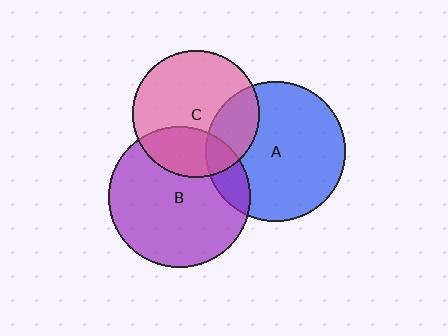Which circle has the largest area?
Circle B (purple).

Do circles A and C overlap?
Yes.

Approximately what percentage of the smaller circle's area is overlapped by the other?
Approximately 25%.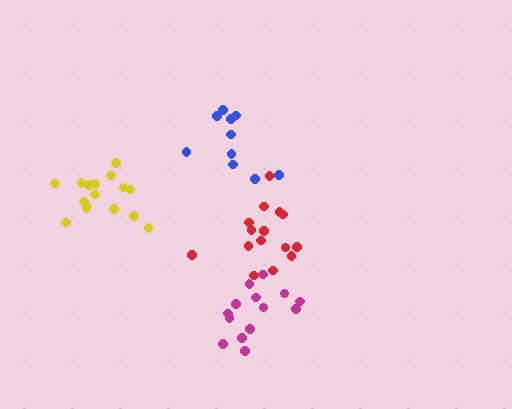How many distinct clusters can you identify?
There are 4 distinct clusters.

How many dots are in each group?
Group 1: 15 dots, Group 2: 16 dots, Group 3: 14 dots, Group 4: 10 dots (55 total).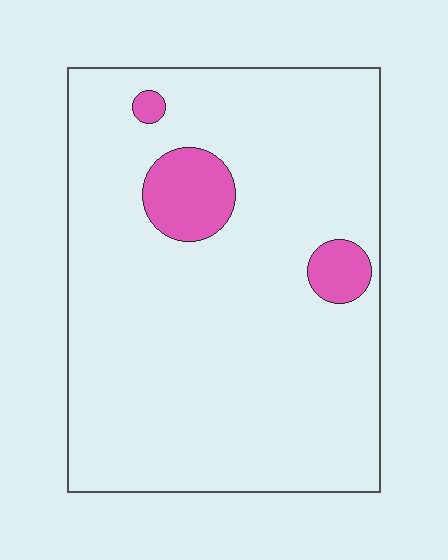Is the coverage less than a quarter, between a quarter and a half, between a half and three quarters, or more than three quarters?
Less than a quarter.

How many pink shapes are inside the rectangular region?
3.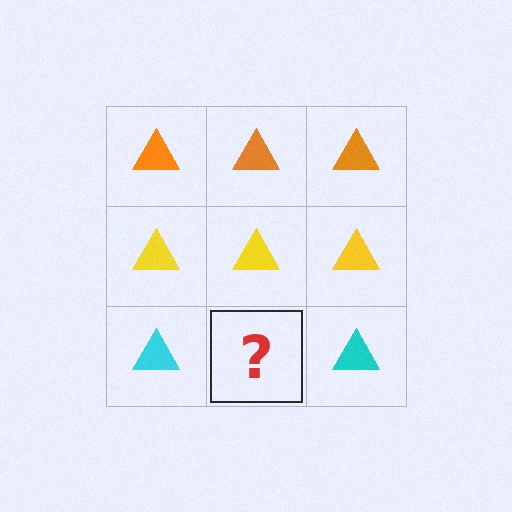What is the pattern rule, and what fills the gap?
The rule is that each row has a consistent color. The gap should be filled with a cyan triangle.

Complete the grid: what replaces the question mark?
The question mark should be replaced with a cyan triangle.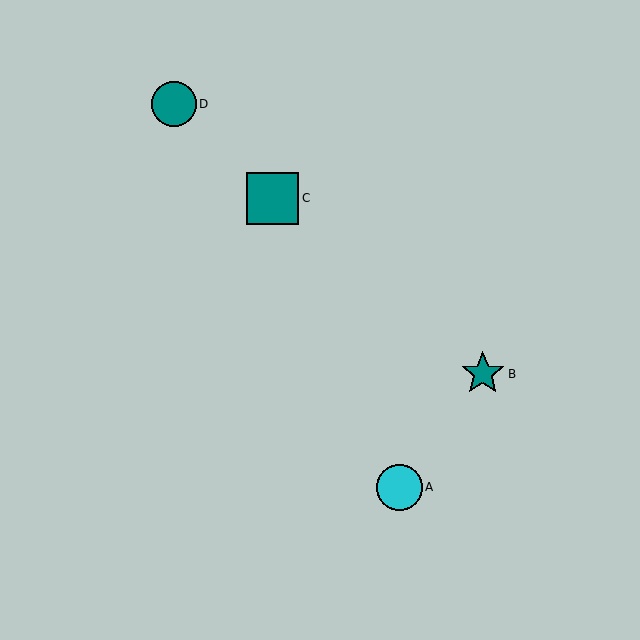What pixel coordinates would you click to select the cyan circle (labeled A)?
Click at (400, 487) to select the cyan circle A.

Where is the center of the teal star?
The center of the teal star is at (483, 374).